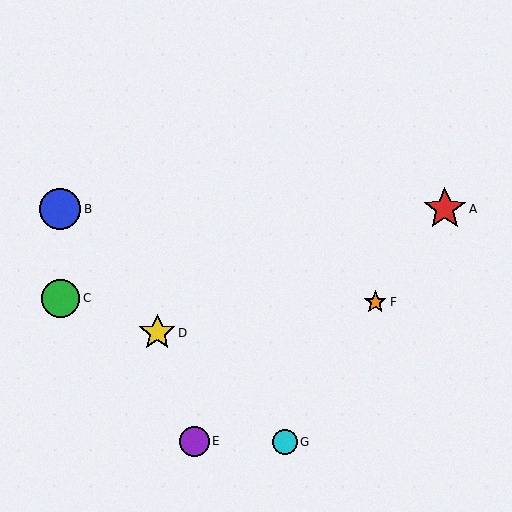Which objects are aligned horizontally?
Objects A, B are aligned horizontally.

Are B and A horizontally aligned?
Yes, both are at y≈209.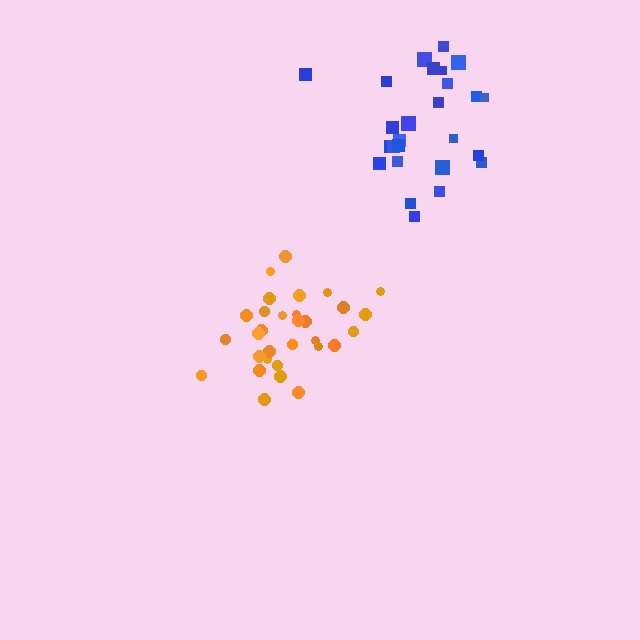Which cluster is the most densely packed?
Orange.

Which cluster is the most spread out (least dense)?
Blue.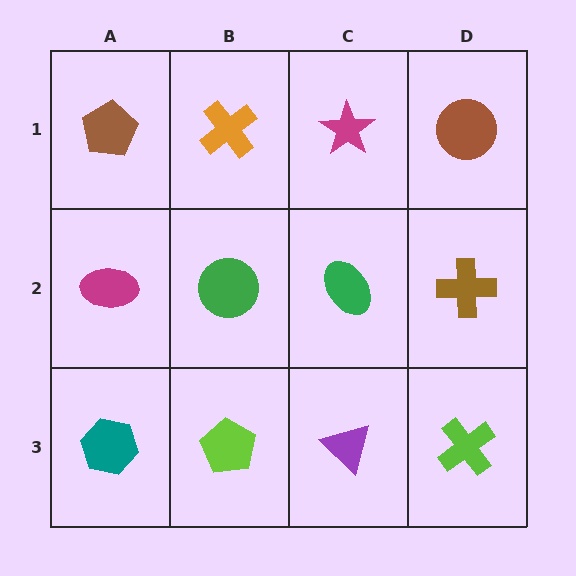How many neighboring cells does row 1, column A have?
2.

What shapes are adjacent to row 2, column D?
A brown circle (row 1, column D), a lime cross (row 3, column D), a green ellipse (row 2, column C).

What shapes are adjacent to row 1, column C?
A green ellipse (row 2, column C), an orange cross (row 1, column B), a brown circle (row 1, column D).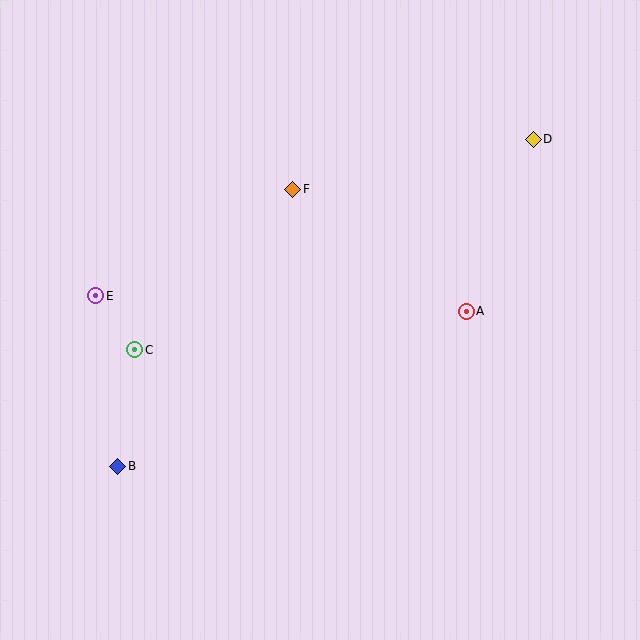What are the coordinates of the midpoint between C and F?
The midpoint between C and F is at (214, 270).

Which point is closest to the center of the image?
Point F at (293, 189) is closest to the center.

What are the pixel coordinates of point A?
Point A is at (466, 311).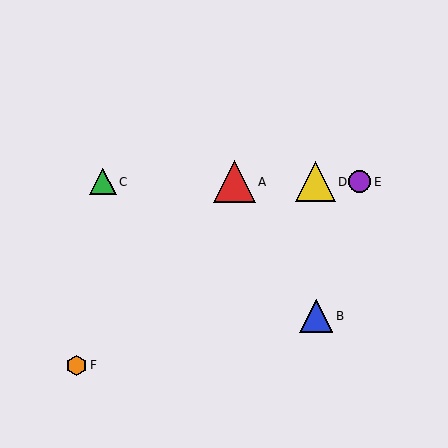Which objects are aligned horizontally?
Objects A, C, D, E are aligned horizontally.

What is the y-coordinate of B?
Object B is at y≈316.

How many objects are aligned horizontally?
4 objects (A, C, D, E) are aligned horizontally.